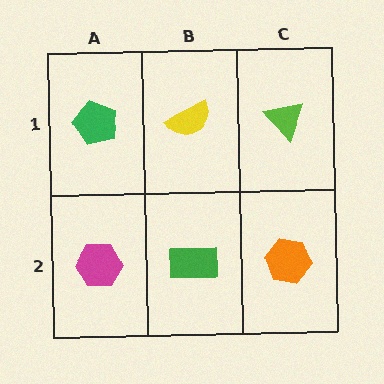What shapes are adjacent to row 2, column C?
A lime triangle (row 1, column C), a green rectangle (row 2, column B).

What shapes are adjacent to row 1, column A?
A magenta hexagon (row 2, column A), a yellow semicircle (row 1, column B).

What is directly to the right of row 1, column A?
A yellow semicircle.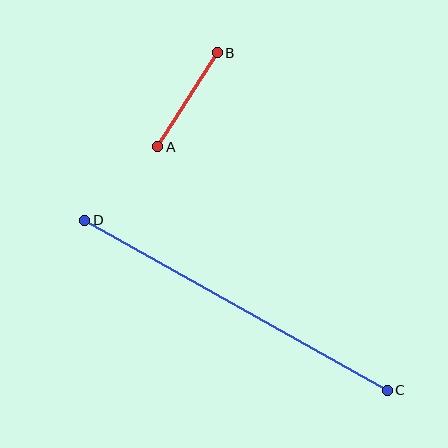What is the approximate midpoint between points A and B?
The midpoint is at approximately (187, 100) pixels.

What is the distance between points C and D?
The distance is approximately 347 pixels.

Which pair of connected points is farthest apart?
Points C and D are farthest apart.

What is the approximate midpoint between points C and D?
The midpoint is at approximately (236, 305) pixels.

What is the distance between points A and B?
The distance is approximately 111 pixels.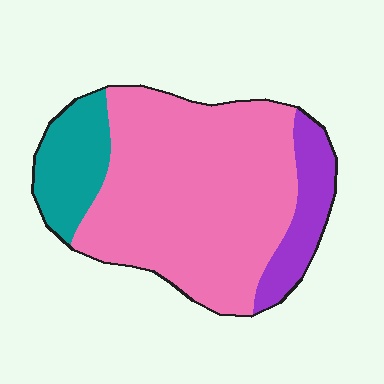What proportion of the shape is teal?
Teal takes up less than a sixth of the shape.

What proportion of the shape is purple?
Purple covers 14% of the shape.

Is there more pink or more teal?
Pink.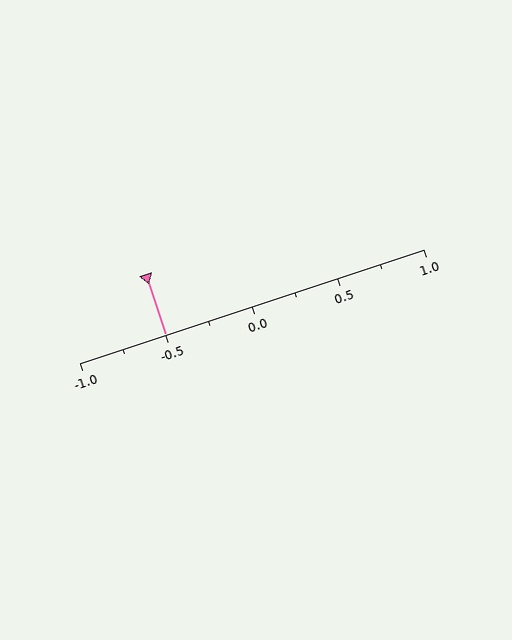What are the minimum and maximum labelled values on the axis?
The axis runs from -1.0 to 1.0.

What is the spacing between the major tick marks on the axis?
The major ticks are spaced 0.5 apart.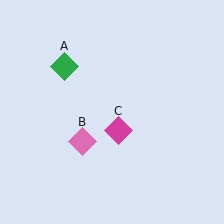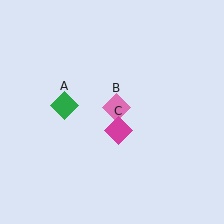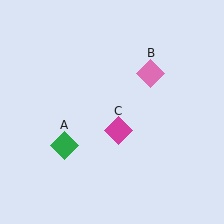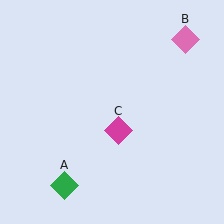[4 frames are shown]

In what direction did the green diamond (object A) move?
The green diamond (object A) moved down.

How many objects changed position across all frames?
2 objects changed position: green diamond (object A), pink diamond (object B).